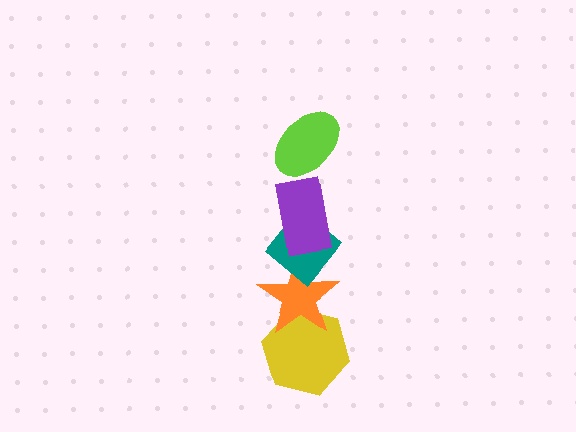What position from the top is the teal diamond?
The teal diamond is 3rd from the top.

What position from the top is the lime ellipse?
The lime ellipse is 1st from the top.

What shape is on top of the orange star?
The teal diamond is on top of the orange star.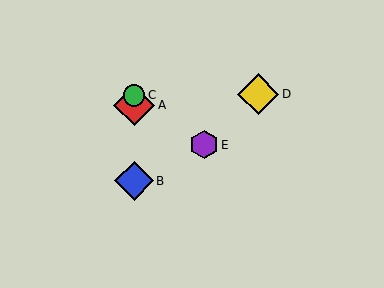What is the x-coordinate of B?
Object B is at x≈134.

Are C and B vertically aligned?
Yes, both are at x≈134.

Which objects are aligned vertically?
Objects A, B, C are aligned vertically.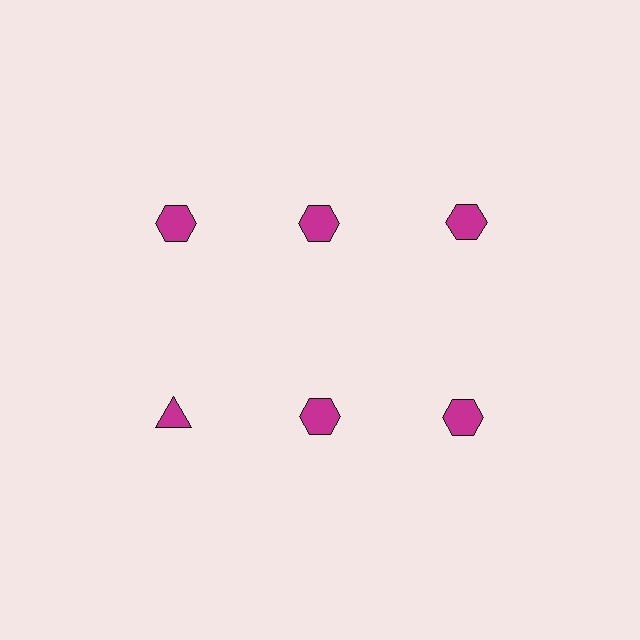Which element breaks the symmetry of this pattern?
The magenta triangle in the second row, leftmost column breaks the symmetry. All other shapes are magenta hexagons.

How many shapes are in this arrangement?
There are 6 shapes arranged in a grid pattern.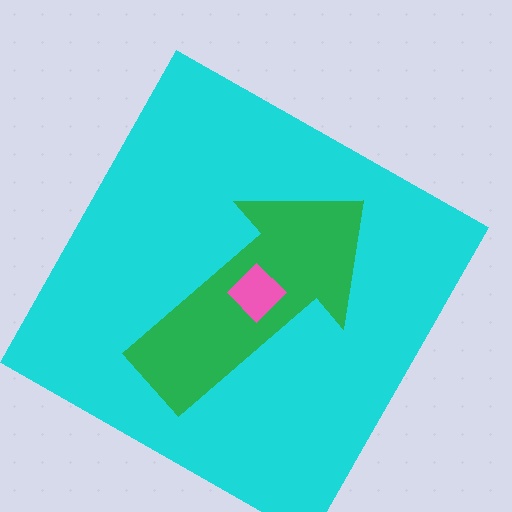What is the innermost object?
The pink diamond.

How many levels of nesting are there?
3.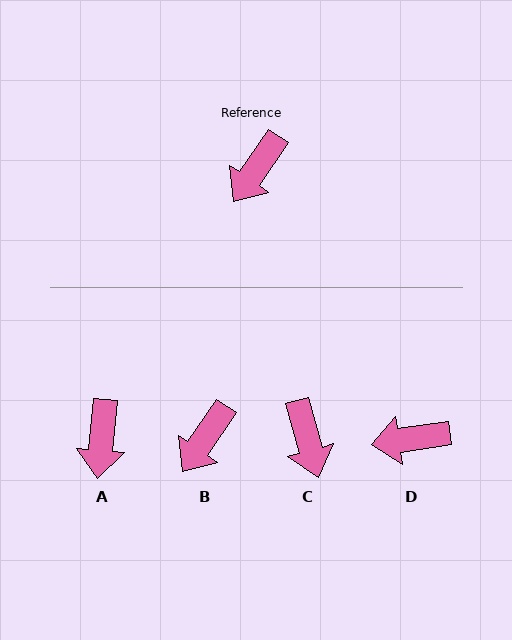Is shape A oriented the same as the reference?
No, it is off by about 29 degrees.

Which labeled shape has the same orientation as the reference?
B.